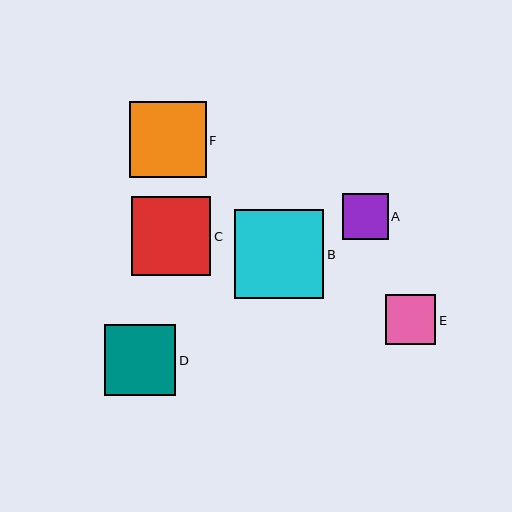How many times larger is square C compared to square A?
Square C is approximately 1.7 times the size of square A.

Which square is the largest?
Square B is the largest with a size of approximately 89 pixels.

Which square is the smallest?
Square A is the smallest with a size of approximately 46 pixels.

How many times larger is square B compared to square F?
Square B is approximately 1.2 times the size of square F.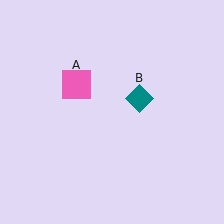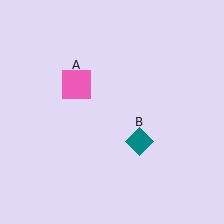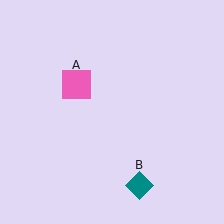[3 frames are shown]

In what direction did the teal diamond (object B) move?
The teal diamond (object B) moved down.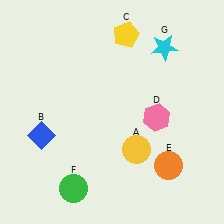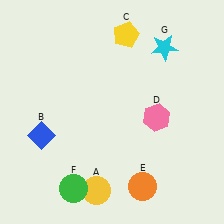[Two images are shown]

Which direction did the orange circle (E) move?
The orange circle (E) moved left.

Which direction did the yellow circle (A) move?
The yellow circle (A) moved down.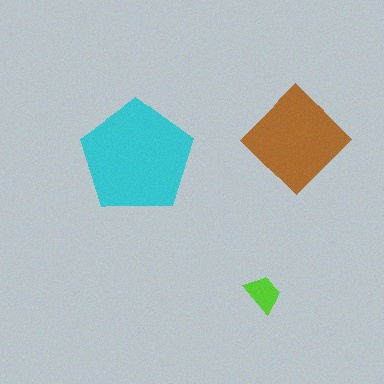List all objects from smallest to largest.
The lime trapezoid, the brown diamond, the cyan pentagon.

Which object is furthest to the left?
The cyan pentagon is leftmost.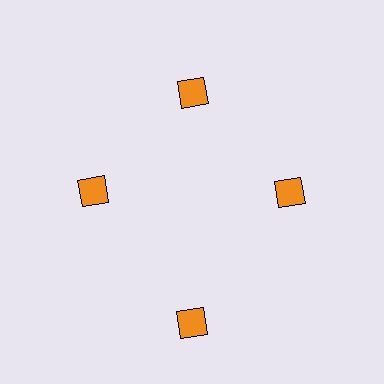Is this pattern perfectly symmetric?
No. The 4 orange squares are arranged in a ring, but one element near the 6 o'clock position is pushed outward from the center, breaking the 4-fold rotational symmetry.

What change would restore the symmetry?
The symmetry would be restored by moving it inward, back onto the ring so that all 4 squares sit at equal angles and equal distance from the center.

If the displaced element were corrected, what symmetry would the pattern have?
It would have 4-fold rotational symmetry — the pattern would map onto itself every 90 degrees.